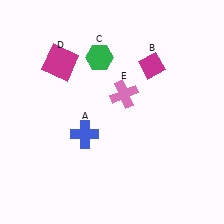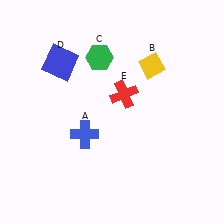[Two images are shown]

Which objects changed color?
B changed from magenta to yellow. D changed from magenta to blue. E changed from pink to red.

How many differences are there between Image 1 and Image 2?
There are 3 differences between the two images.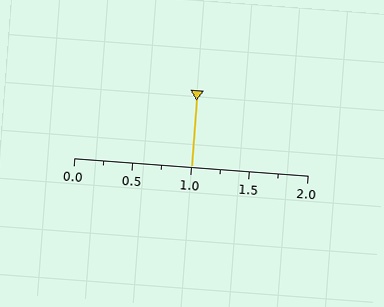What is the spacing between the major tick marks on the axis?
The major ticks are spaced 0.5 apart.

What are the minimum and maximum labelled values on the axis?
The axis runs from 0.0 to 2.0.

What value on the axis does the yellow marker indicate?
The marker indicates approximately 1.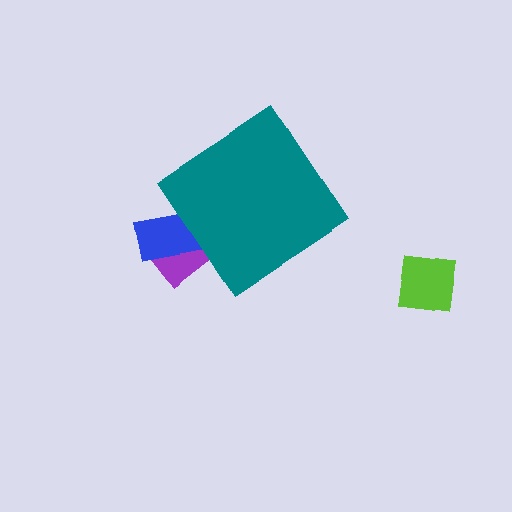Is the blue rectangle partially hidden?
Yes, the blue rectangle is partially hidden behind the teal diamond.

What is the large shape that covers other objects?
A teal diamond.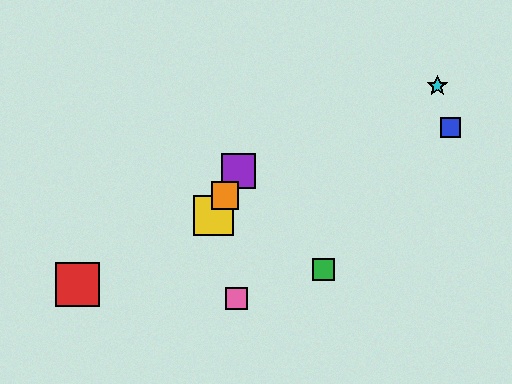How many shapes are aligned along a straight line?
3 shapes (the yellow square, the purple square, the orange square) are aligned along a straight line.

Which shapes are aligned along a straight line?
The yellow square, the purple square, the orange square are aligned along a straight line.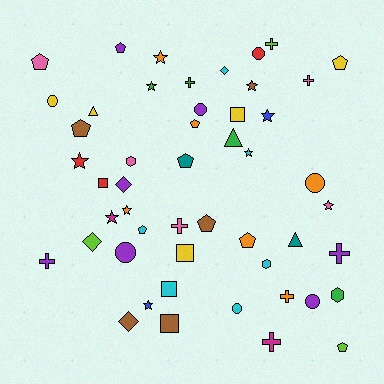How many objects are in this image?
There are 50 objects.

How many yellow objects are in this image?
There are 5 yellow objects.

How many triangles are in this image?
There are 3 triangles.